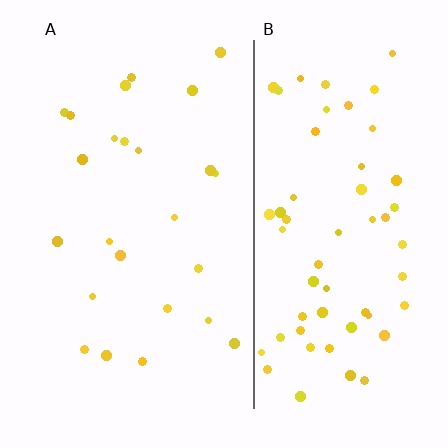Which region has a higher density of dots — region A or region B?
B (the right).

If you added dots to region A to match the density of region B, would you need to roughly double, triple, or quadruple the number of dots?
Approximately double.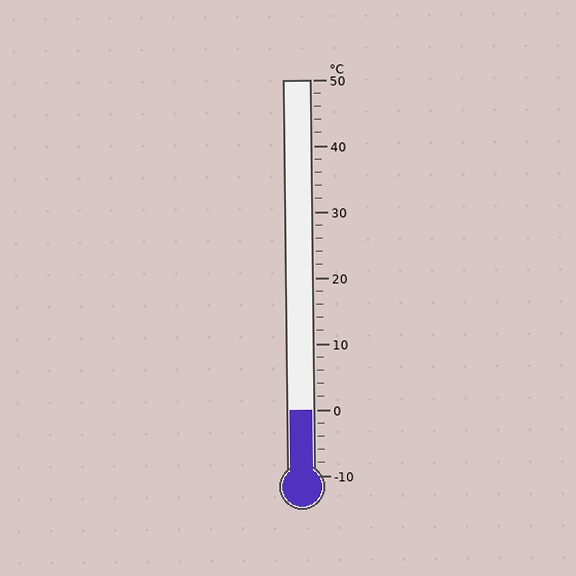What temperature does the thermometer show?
The thermometer shows approximately 0°C.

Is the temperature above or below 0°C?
The temperature is at 0°C.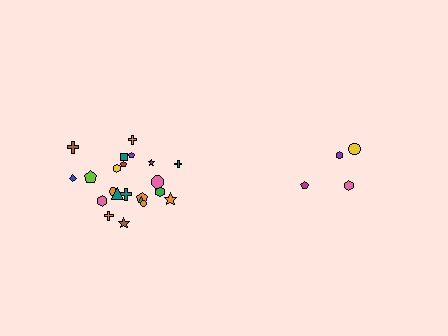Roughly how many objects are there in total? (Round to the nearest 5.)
Roughly 25 objects in total.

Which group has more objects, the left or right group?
The left group.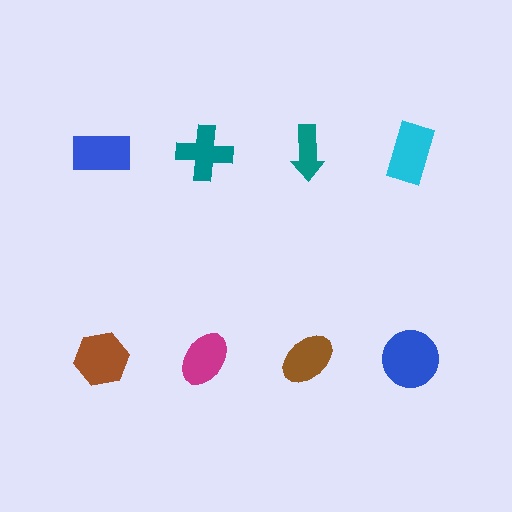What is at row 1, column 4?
A cyan rectangle.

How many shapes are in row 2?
4 shapes.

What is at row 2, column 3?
A brown ellipse.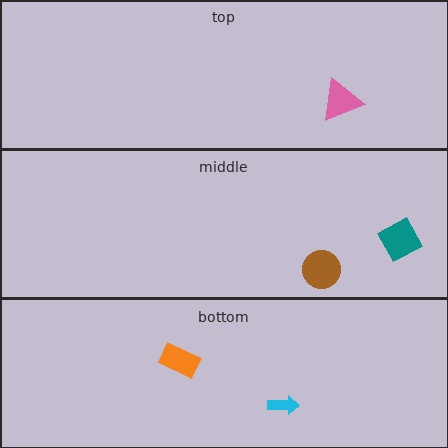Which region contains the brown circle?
The middle region.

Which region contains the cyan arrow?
The bottom region.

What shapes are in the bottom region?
The orange rectangle, the cyan arrow.